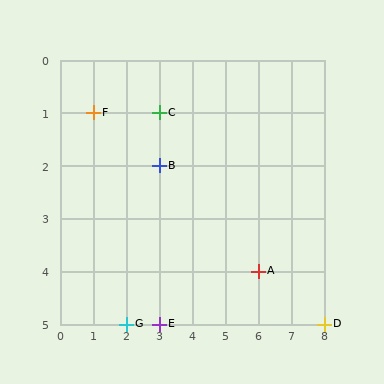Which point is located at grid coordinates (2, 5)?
Point G is at (2, 5).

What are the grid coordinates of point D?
Point D is at grid coordinates (8, 5).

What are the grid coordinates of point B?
Point B is at grid coordinates (3, 2).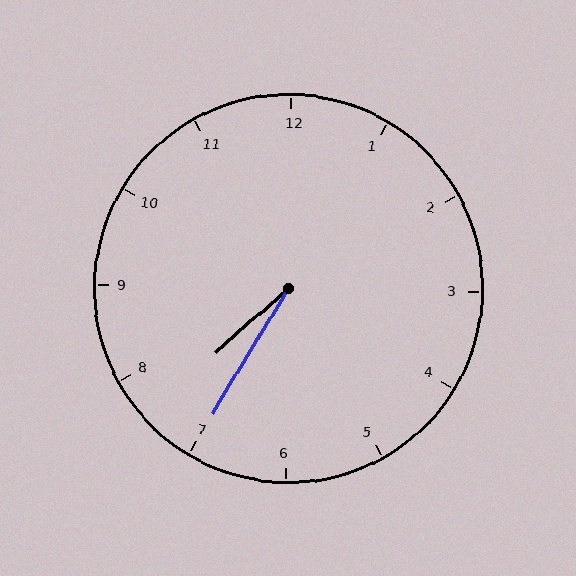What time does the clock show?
7:35.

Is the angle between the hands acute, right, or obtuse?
It is acute.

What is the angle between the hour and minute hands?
Approximately 18 degrees.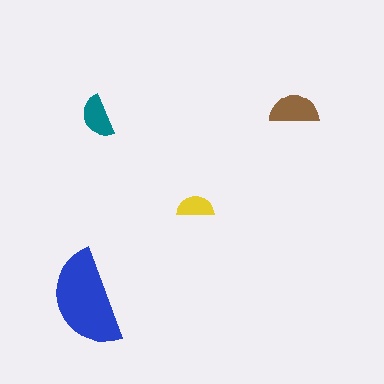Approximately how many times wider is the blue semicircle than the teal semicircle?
About 2 times wider.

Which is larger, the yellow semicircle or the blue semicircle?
The blue one.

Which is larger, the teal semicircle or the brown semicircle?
The brown one.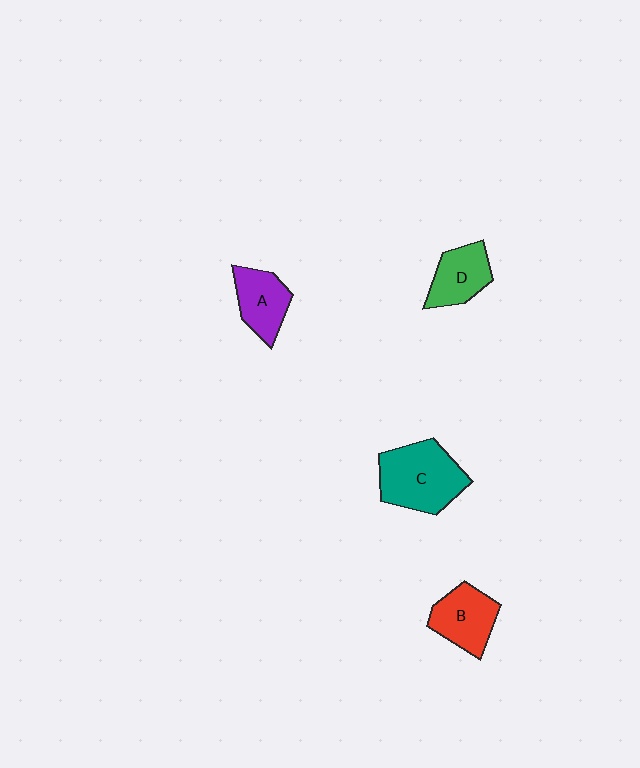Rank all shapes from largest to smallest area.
From largest to smallest: C (teal), B (red), A (purple), D (green).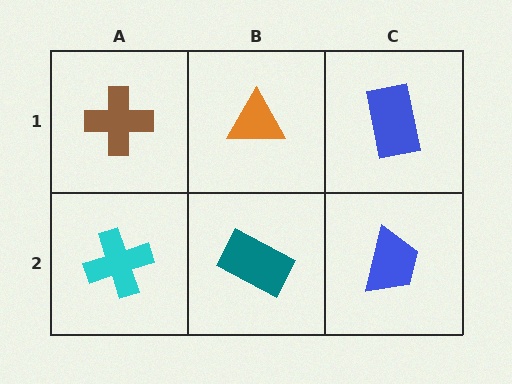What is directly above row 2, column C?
A blue rectangle.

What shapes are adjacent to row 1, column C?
A blue trapezoid (row 2, column C), an orange triangle (row 1, column B).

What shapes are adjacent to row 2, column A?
A brown cross (row 1, column A), a teal rectangle (row 2, column B).